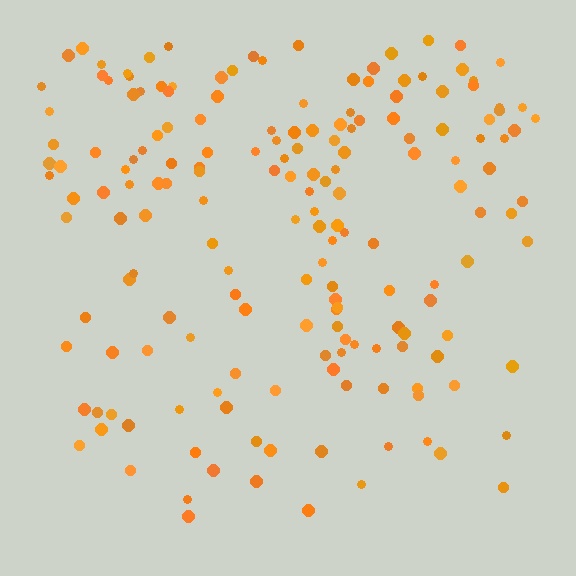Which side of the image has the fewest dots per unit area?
The bottom.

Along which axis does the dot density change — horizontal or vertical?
Vertical.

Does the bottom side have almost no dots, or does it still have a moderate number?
Still a moderate number, just noticeably fewer than the top.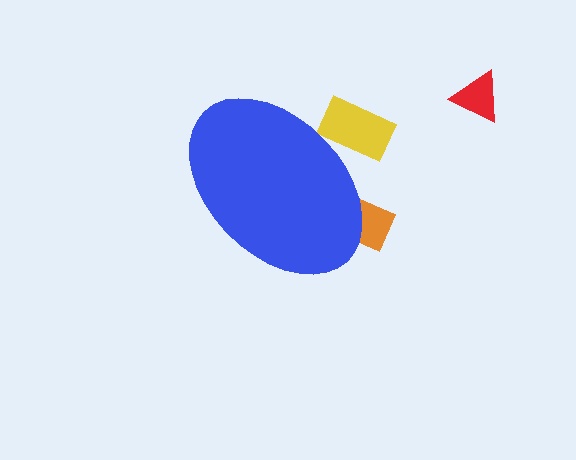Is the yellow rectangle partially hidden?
Yes, the yellow rectangle is partially hidden behind the blue ellipse.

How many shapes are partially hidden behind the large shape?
2 shapes are partially hidden.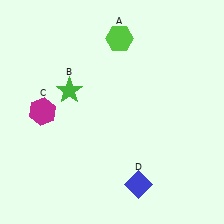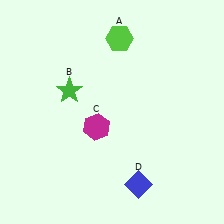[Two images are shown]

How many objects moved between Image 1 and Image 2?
1 object moved between the two images.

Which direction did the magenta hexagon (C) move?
The magenta hexagon (C) moved right.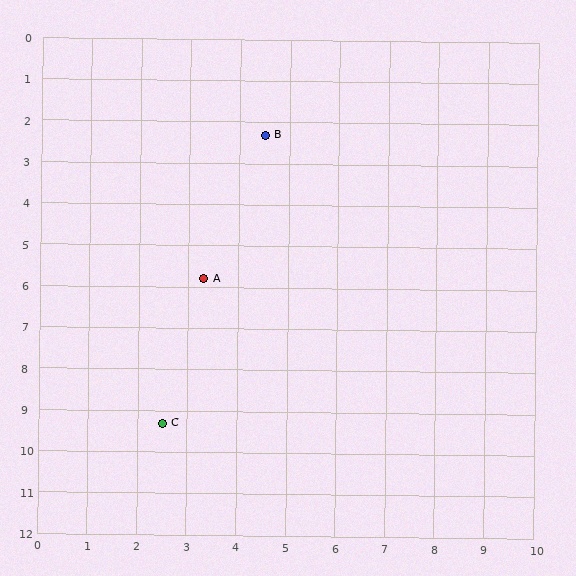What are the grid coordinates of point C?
Point C is at approximately (2.5, 9.3).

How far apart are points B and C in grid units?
Points B and C are about 7.3 grid units apart.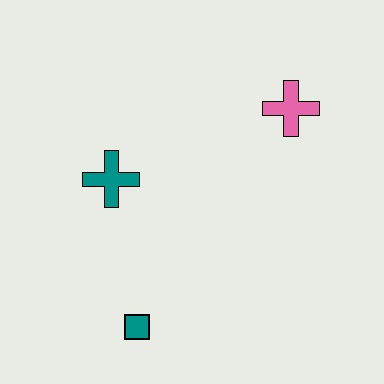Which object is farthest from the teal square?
The pink cross is farthest from the teal square.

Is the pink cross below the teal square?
No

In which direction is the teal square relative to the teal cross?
The teal square is below the teal cross.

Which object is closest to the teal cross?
The teal square is closest to the teal cross.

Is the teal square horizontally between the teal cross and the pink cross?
Yes